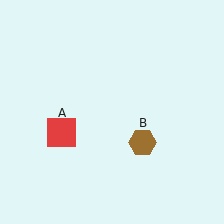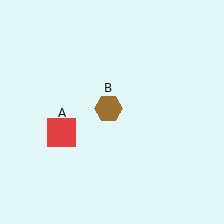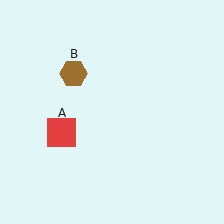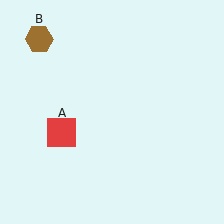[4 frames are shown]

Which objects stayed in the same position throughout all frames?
Red square (object A) remained stationary.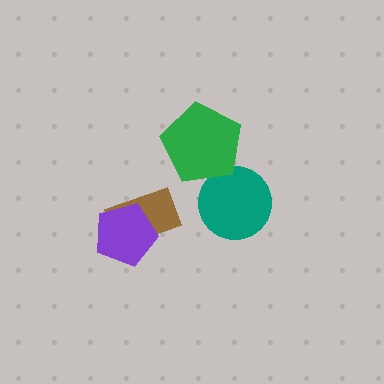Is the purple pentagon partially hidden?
No, no other shape covers it.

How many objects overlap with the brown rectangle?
1 object overlaps with the brown rectangle.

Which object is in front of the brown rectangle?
The purple pentagon is in front of the brown rectangle.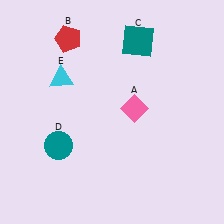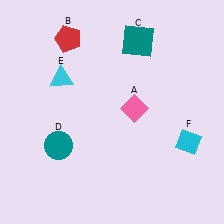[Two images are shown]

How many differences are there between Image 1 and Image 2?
There is 1 difference between the two images.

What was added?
A cyan diamond (F) was added in Image 2.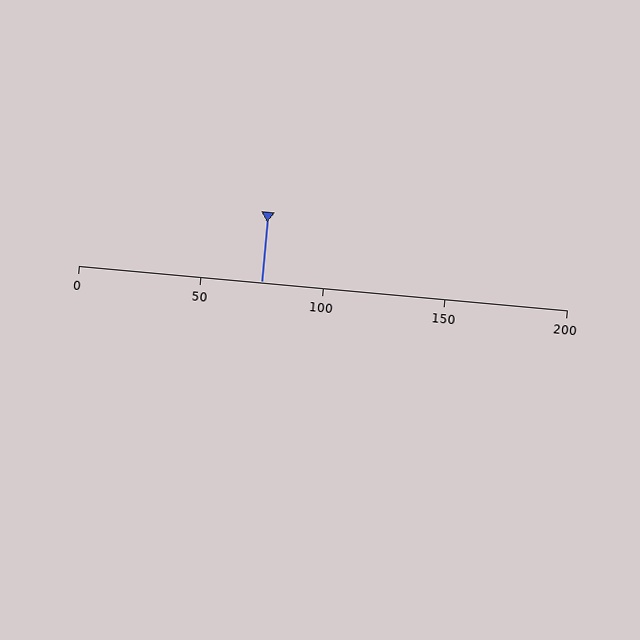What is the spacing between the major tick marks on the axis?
The major ticks are spaced 50 apart.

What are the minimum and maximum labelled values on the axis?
The axis runs from 0 to 200.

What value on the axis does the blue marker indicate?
The marker indicates approximately 75.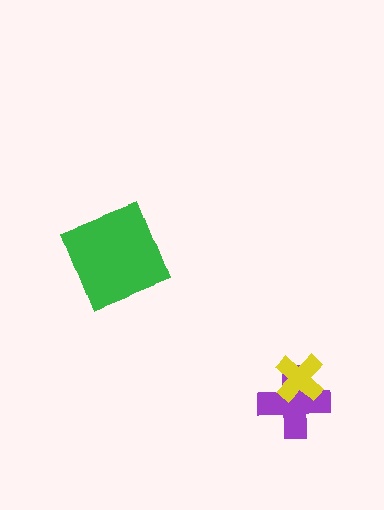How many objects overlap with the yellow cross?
1 object overlaps with the yellow cross.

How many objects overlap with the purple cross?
1 object overlaps with the purple cross.